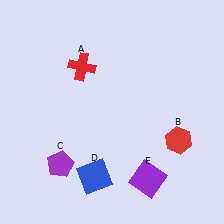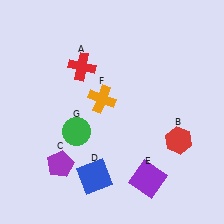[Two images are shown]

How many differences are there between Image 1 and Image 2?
There are 2 differences between the two images.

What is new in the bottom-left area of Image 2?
A green circle (G) was added in the bottom-left area of Image 2.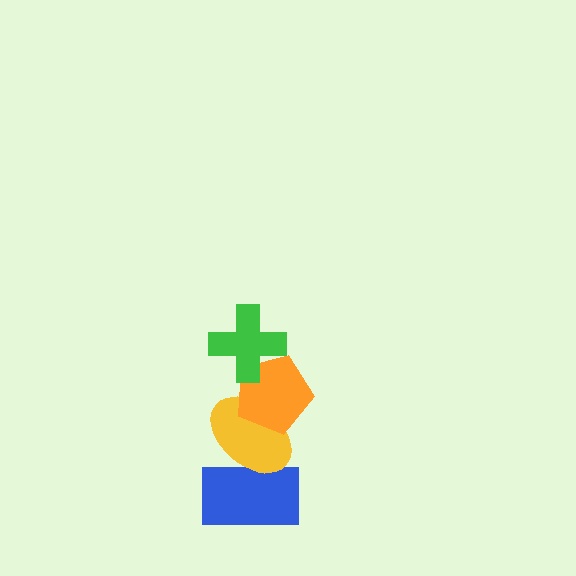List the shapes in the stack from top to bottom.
From top to bottom: the green cross, the orange pentagon, the yellow ellipse, the blue rectangle.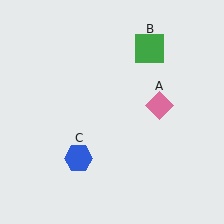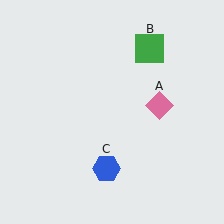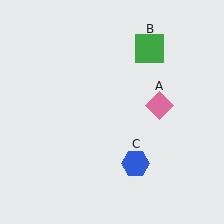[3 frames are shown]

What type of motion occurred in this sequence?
The blue hexagon (object C) rotated counterclockwise around the center of the scene.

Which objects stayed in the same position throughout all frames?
Pink diamond (object A) and green square (object B) remained stationary.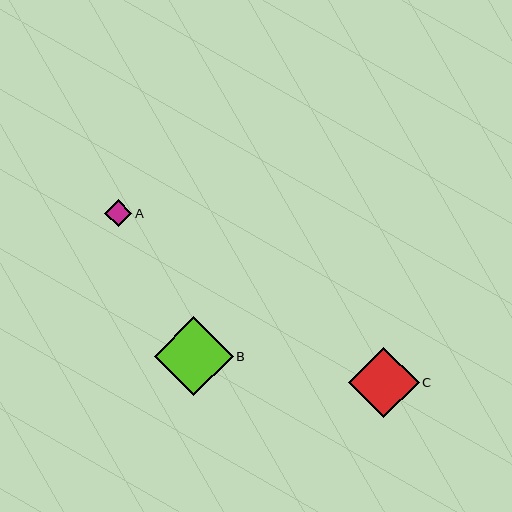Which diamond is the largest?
Diamond B is the largest with a size of approximately 79 pixels.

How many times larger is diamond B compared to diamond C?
Diamond B is approximately 1.1 times the size of diamond C.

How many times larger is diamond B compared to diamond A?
Diamond B is approximately 2.9 times the size of diamond A.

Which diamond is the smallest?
Diamond A is the smallest with a size of approximately 27 pixels.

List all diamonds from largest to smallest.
From largest to smallest: B, C, A.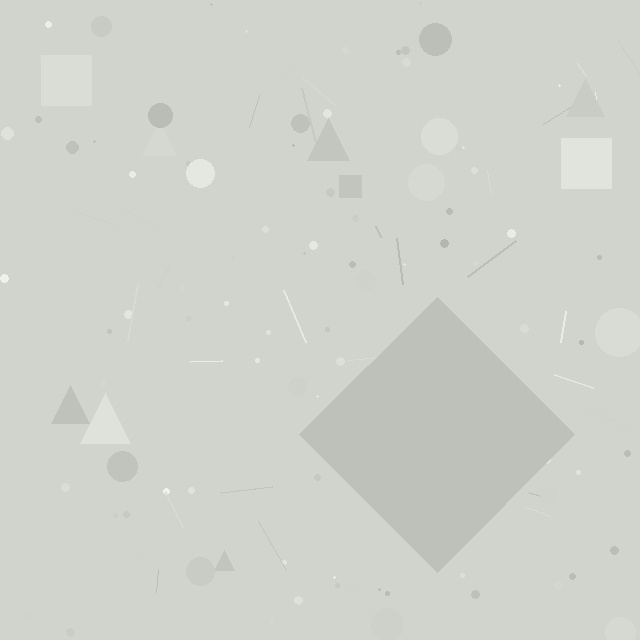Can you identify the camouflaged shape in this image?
The camouflaged shape is a diamond.